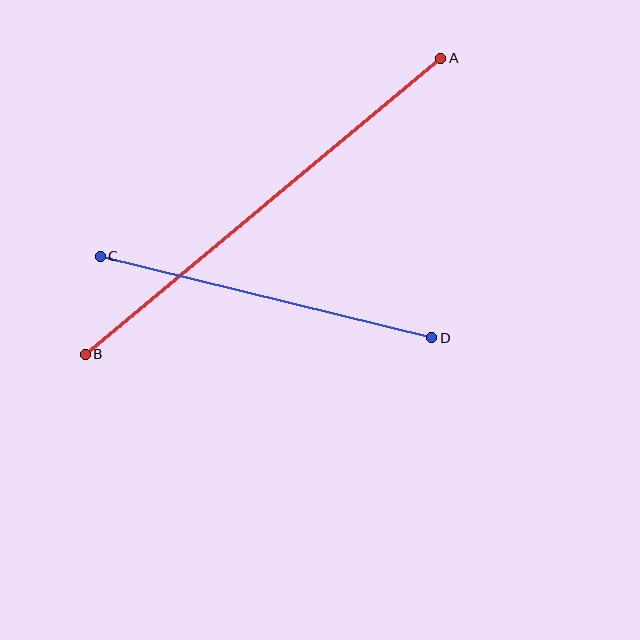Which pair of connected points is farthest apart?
Points A and B are farthest apart.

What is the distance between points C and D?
The distance is approximately 342 pixels.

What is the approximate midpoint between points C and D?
The midpoint is at approximately (266, 297) pixels.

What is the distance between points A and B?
The distance is approximately 463 pixels.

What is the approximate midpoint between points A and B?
The midpoint is at approximately (263, 206) pixels.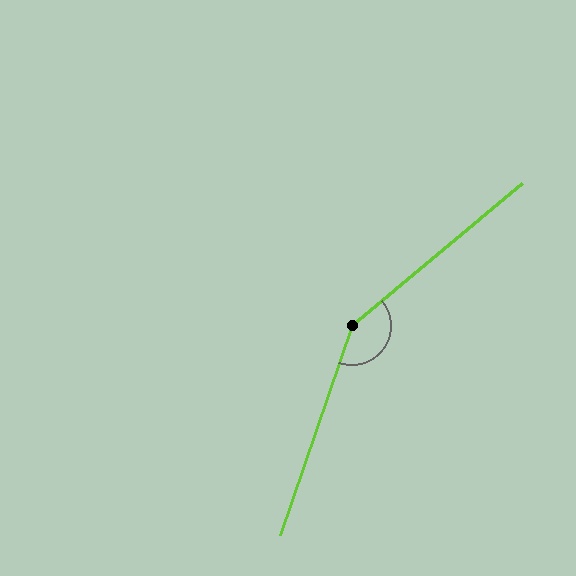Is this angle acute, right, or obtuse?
It is obtuse.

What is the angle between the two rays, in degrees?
Approximately 149 degrees.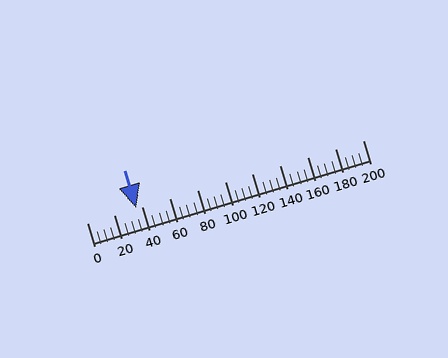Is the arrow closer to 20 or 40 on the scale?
The arrow is closer to 40.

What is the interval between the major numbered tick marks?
The major tick marks are spaced 20 units apart.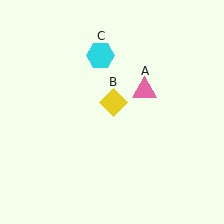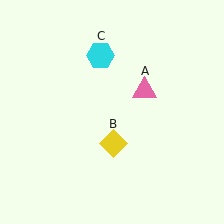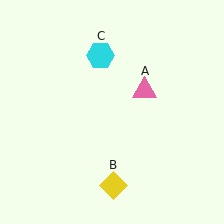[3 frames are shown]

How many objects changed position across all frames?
1 object changed position: yellow diamond (object B).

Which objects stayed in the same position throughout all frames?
Pink triangle (object A) and cyan hexagon (object C) remained stationary.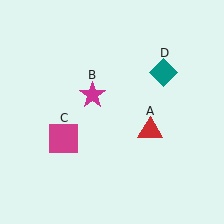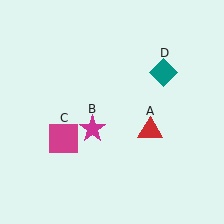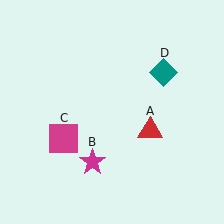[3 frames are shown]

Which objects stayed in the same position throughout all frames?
Red triangle (object A) and magenta square (object C) and teal diamond (object D) remained stationary.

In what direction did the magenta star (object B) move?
The magenta star (object B) moved down.